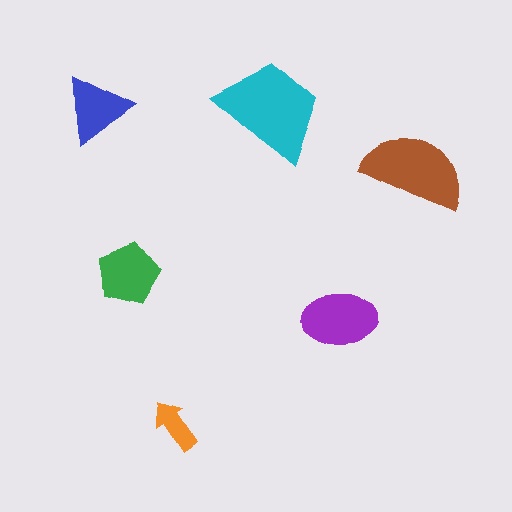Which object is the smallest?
The orange arrow.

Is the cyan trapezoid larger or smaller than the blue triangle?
Larger.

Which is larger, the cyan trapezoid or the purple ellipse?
The cyan trapezoid.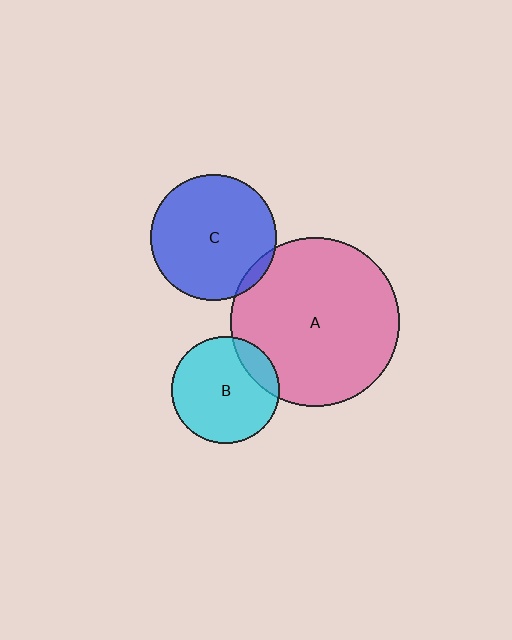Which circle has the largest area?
Circle A (pink).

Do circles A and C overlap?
Yes.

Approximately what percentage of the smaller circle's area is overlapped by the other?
Approximately 5%.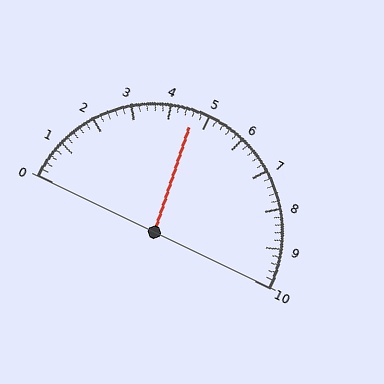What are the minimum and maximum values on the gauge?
The gauge ranges from 0 to 10.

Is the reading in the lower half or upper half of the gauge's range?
The reading is in the lower half of the range (0 to 10).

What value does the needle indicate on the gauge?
The needle indicates approximately 4.6.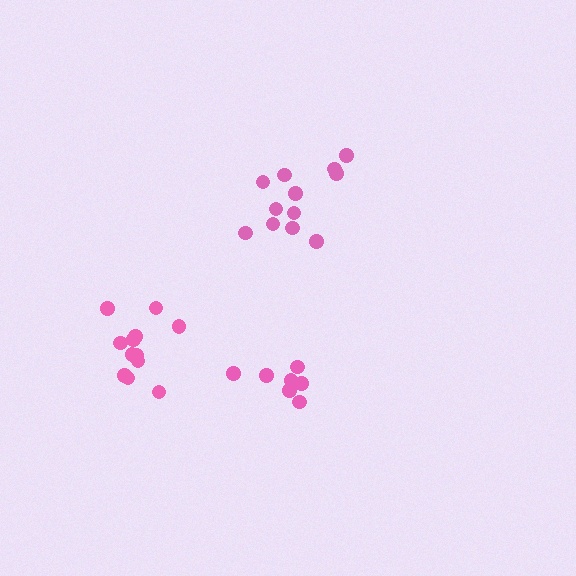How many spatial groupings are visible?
There are 3 spatial groupings.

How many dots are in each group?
Group 1: 12 dots, Group 2: 12 dots, Group 3: 7 dots (31 total).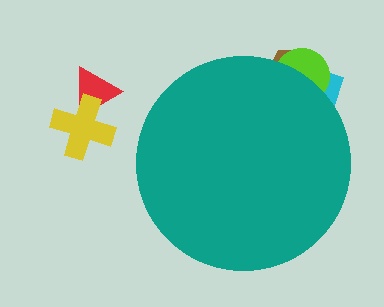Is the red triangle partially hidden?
No, the red triangle is fully visible.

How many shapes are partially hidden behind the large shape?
3 shapes are partially hidden.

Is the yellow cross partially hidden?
No, the yellow cross is fully visible.